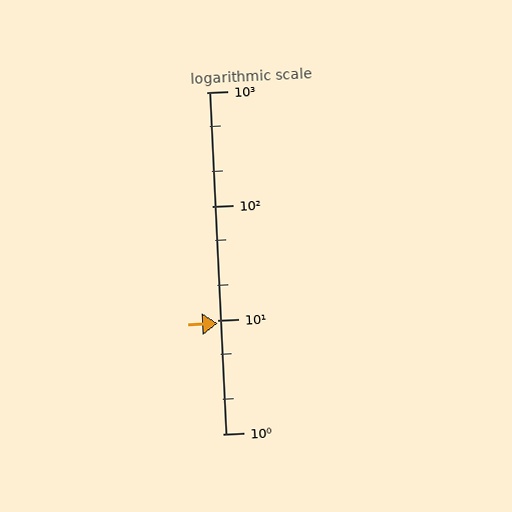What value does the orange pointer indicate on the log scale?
The pointer indicates approximately 9.4.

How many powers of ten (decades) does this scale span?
The scale spans 3 decades, from 1 to 1000.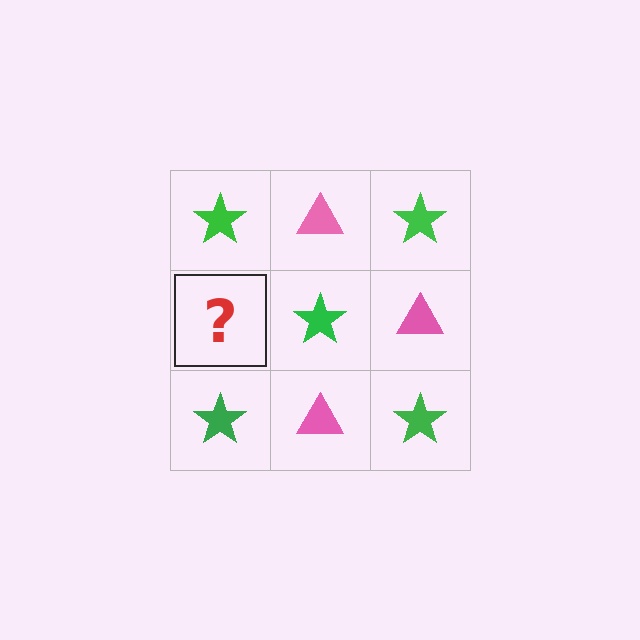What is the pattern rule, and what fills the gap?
The rule is that it alternates green star and pink triangle in a checkerboard pattern. The gap should be filled with a pink triangle.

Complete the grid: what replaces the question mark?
The question mark should be replaced with a pink triangle.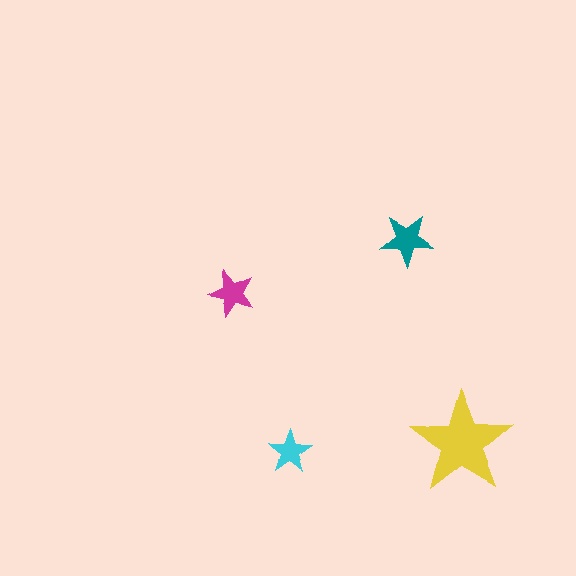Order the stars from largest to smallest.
the yellow one, the teal one, the magenta one, the cyan one.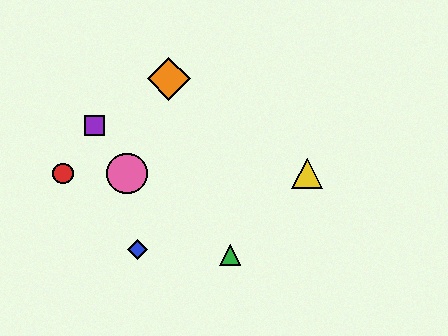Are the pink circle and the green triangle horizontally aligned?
No, the pink circle is at y≈173 and the green triangle is at y≈255.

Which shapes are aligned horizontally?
The red circle, the yellow triangle, the cyan circle, the pink circle are aligned horizontally.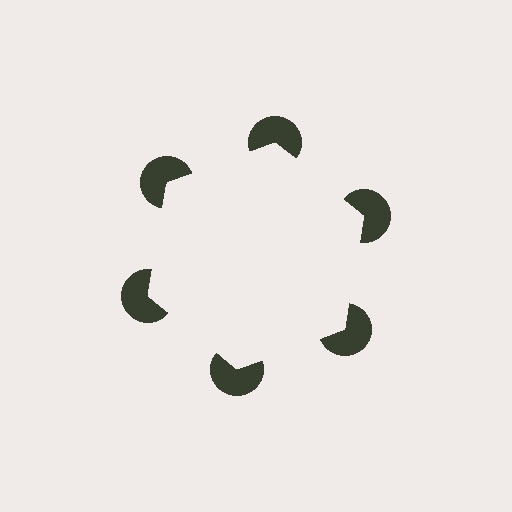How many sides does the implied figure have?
6 sides.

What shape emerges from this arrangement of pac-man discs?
An illusory hexagon — its edges are inferred from the aligned wedge cuts in the pac-man discs, not physically drawn.